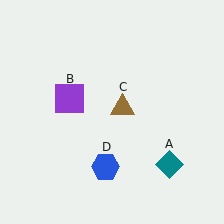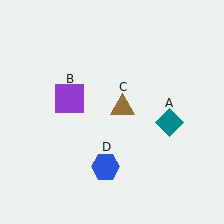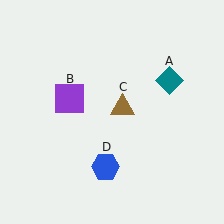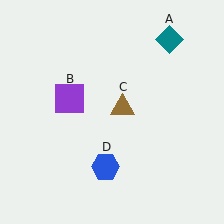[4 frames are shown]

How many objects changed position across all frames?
1 object changed position: teal diamond (object A).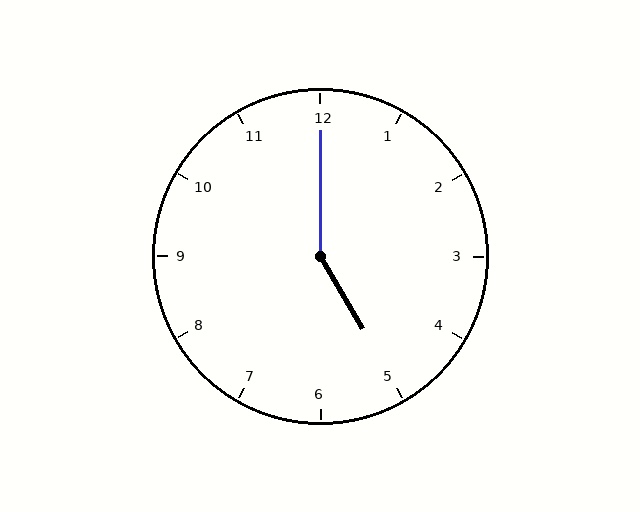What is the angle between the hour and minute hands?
Approximately 150 degrees.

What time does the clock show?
5:00.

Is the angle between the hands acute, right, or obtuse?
It is obtuse.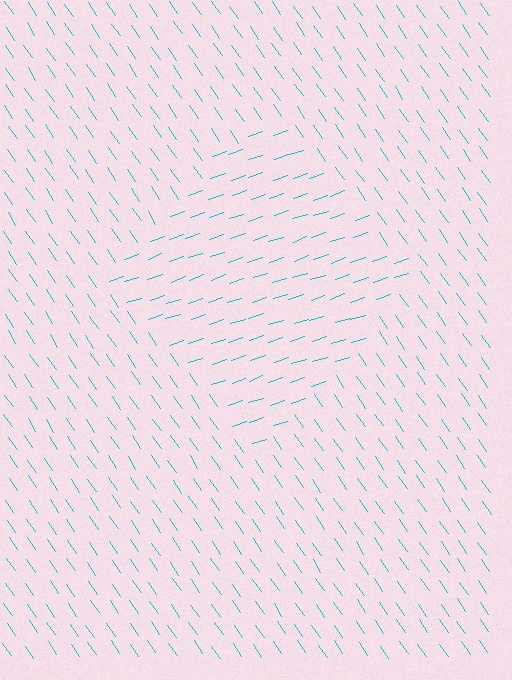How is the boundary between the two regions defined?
The boundary is defined purely by a change in line orientation (approximately 75 degrees difference). All lines are the same color and thickness.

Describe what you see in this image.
The image is filled with small cyan line segments. A diamond region in the image has lines oriented differently from the surrounding lines, creating a visible texture boundary.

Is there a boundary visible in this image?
Yes, there is a texture boundary formed by a change in line orientation.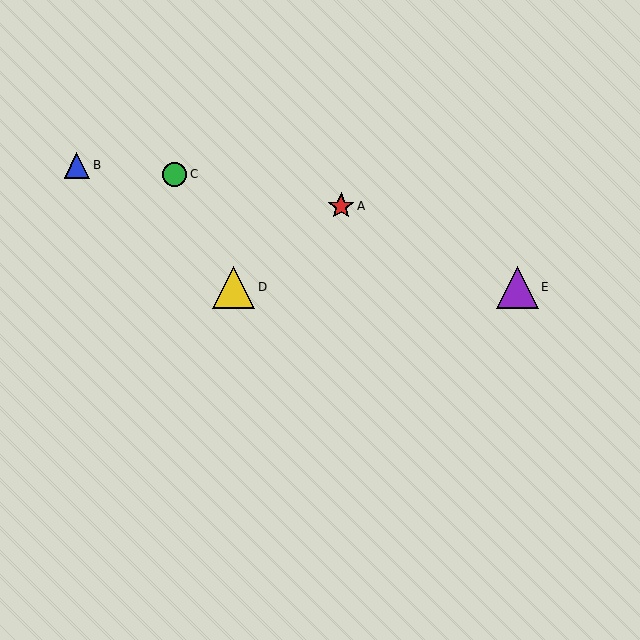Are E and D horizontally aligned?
Yes, both are at y≈287.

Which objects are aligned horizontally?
Objects D, E are aligned horizontally.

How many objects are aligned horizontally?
2 objects (D, E) are aligned horizontally.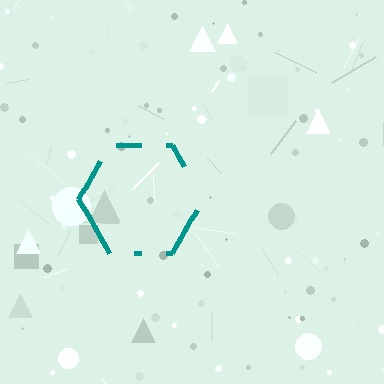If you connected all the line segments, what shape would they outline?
They would outline a hexagon.